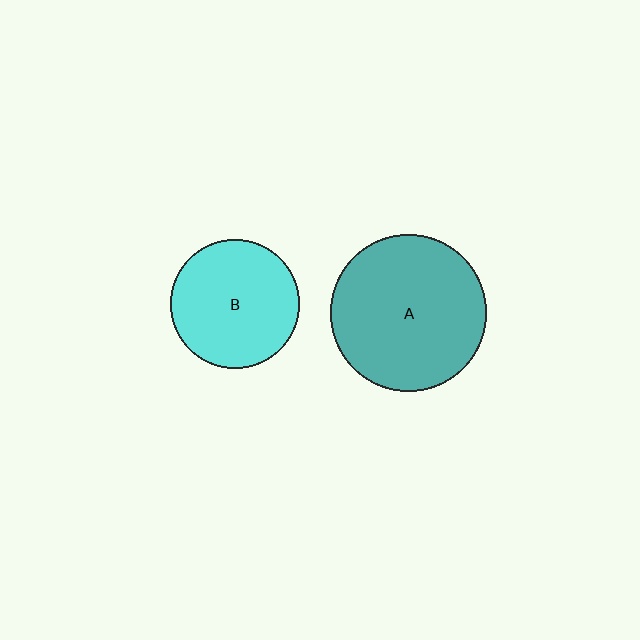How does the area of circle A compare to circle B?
Approximately 1.5 times.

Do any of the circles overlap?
No, none of the circles overlap.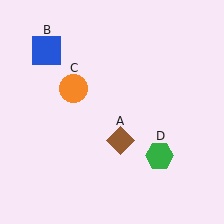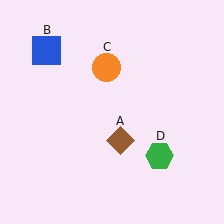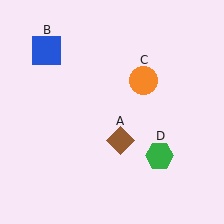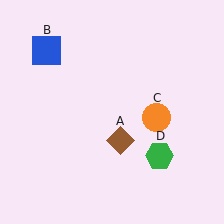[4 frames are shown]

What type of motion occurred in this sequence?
The orange circle (object C) rotated clockwise around the center of the scene.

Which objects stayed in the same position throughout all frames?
Brown diamond (object A) and blue square (object B) and green hexagon (object D) remained stationary.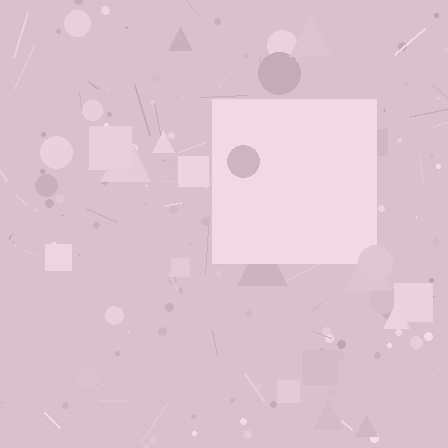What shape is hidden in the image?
A square is hidden in the image.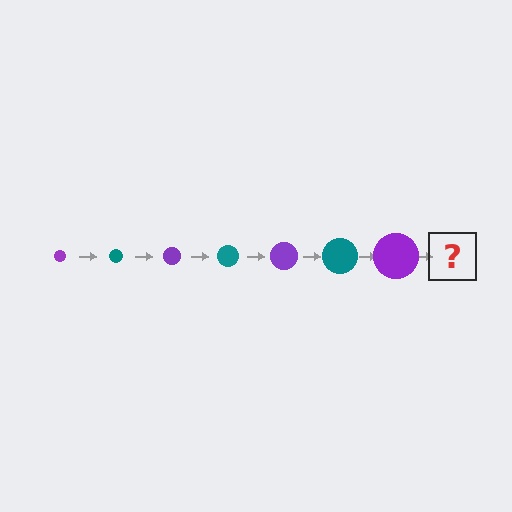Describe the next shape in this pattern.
It should be a teal circle, larger than the previous one.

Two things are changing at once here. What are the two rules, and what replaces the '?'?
The two rules are that the circle grows larger each step and the color cycles through purple and teal. The '?' should be a teal circle, larger than the previous one.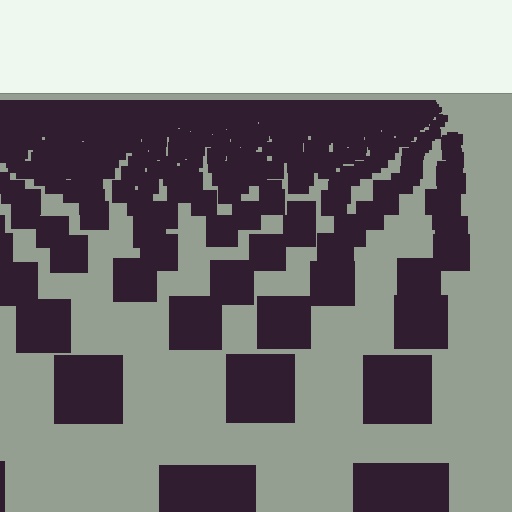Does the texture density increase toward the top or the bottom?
Density increases toward the top.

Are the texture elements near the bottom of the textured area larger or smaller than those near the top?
Larger. Near the bottom, elements are closer to the viewer and appear at a bigger on-screen size.